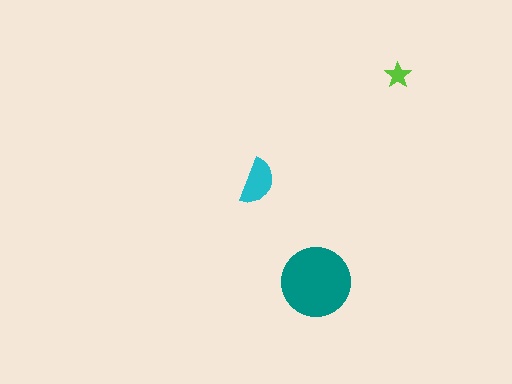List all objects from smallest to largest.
The lime star, the cyan semicircle, the teal circle.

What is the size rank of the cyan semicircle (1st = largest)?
2nd.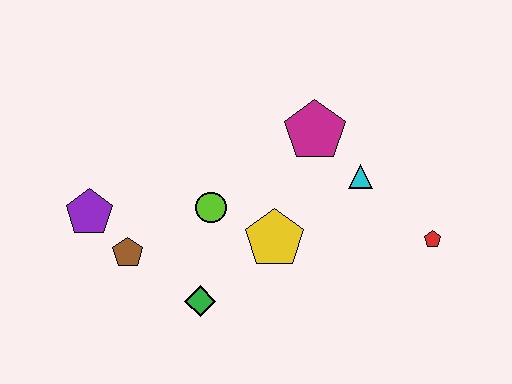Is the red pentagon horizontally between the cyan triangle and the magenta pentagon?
No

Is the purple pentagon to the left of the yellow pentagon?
Yes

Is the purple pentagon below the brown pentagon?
No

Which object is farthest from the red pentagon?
The purple pentagon is farthest from the red pentagon.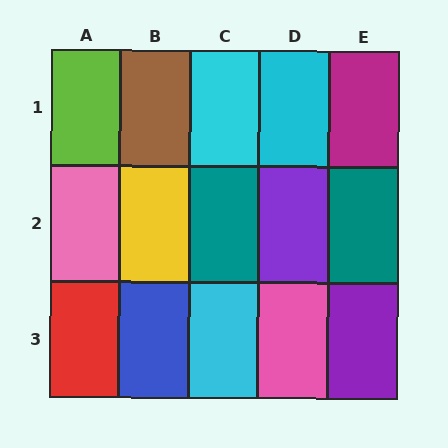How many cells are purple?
2 cells are purple.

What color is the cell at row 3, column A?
Red.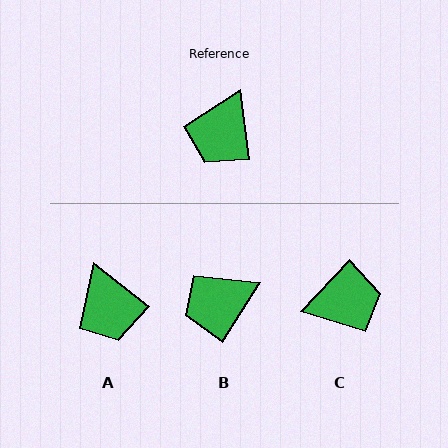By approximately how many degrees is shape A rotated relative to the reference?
Approximately 44 degrees counter-clockwise.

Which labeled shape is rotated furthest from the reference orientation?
C, about 130 degrees away.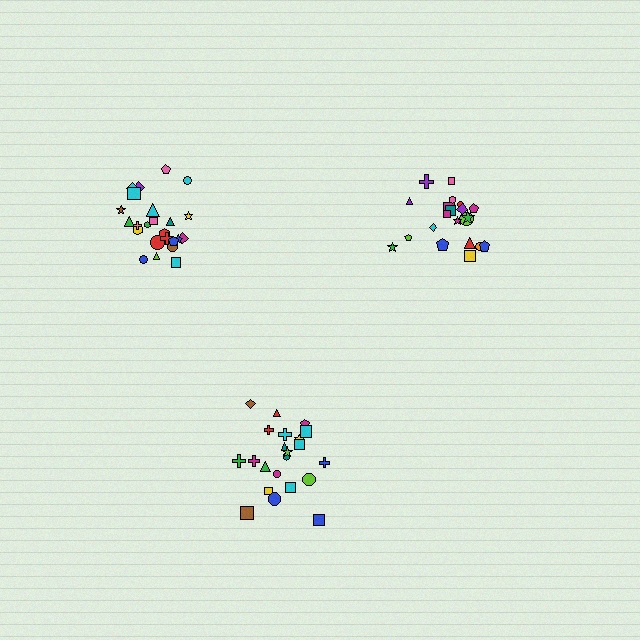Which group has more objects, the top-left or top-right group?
The top-left group.